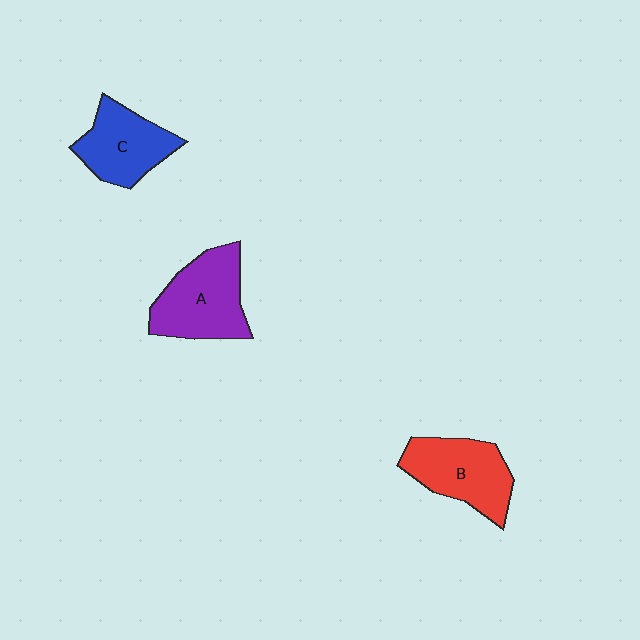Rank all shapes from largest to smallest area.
From largest to smallest: A (purple), B (red), C (blue).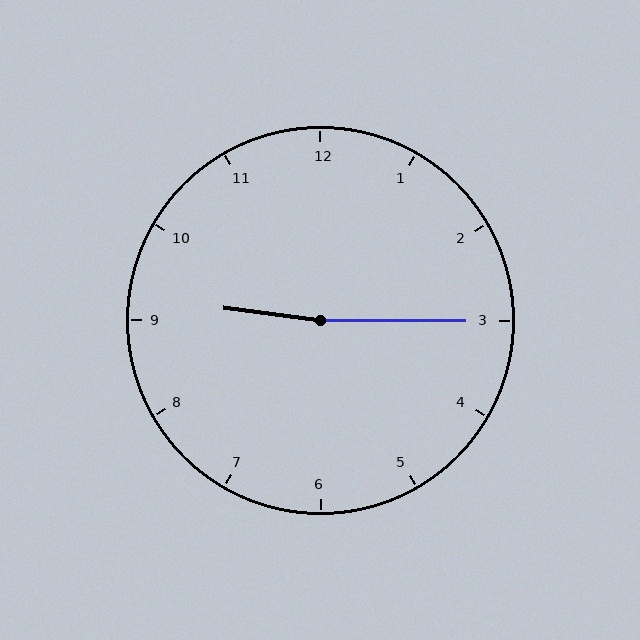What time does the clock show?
9:15.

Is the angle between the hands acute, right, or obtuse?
It is obtuse.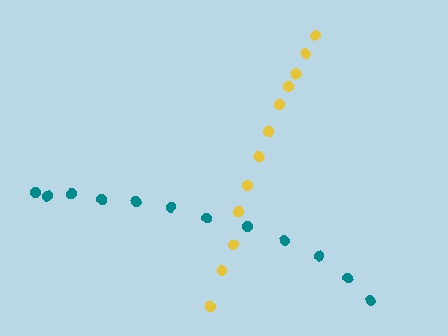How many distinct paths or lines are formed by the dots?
There are 2 distinct paths.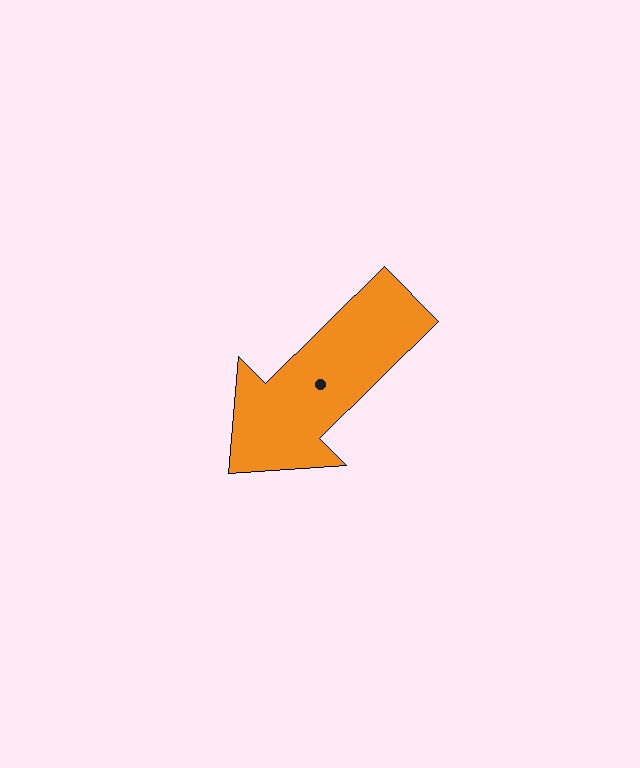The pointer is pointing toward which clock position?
Roughly 8 o'clock.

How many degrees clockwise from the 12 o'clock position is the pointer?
Approximately 226 degrees.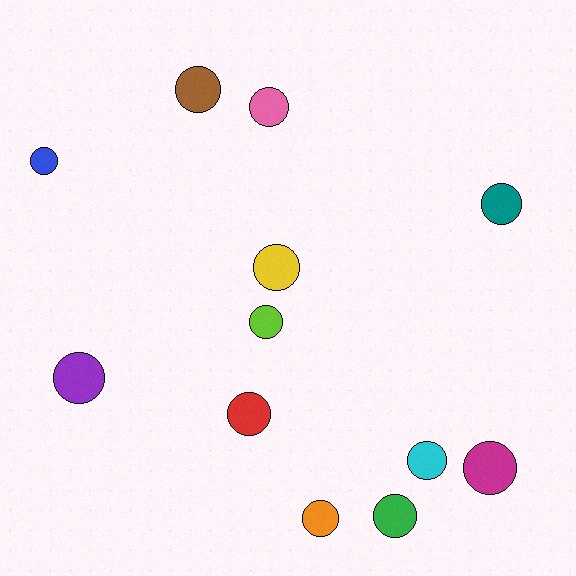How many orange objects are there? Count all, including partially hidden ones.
There is 1 orange object.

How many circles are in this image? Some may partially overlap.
There are 12 circles.